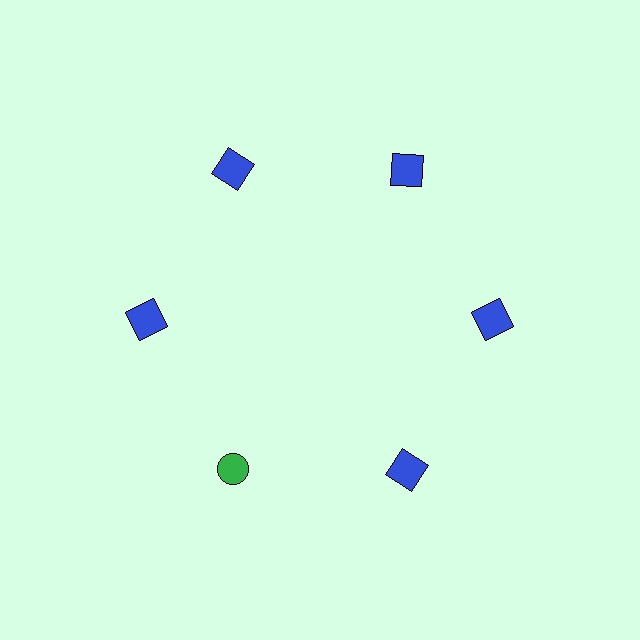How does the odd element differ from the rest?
It differs in both color (green instead of blue) and shape (circle instead of square).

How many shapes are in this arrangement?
There are 6 shapes arranged in a ring pattern.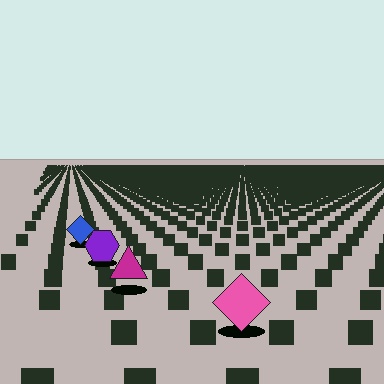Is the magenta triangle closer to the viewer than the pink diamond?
No. The pink diamond is closer — you can tell from the texture gradient: the ground texture is coarser near it.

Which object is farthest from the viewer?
The blue diamond is farthest from the viewer. It appears smaller and the ground texture around it is denser.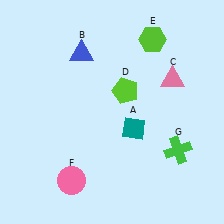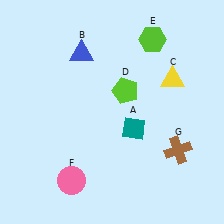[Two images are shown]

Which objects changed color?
C changed from pink to yellow. G changed from green to brown.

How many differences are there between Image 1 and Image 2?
There are 2 differences between the two images.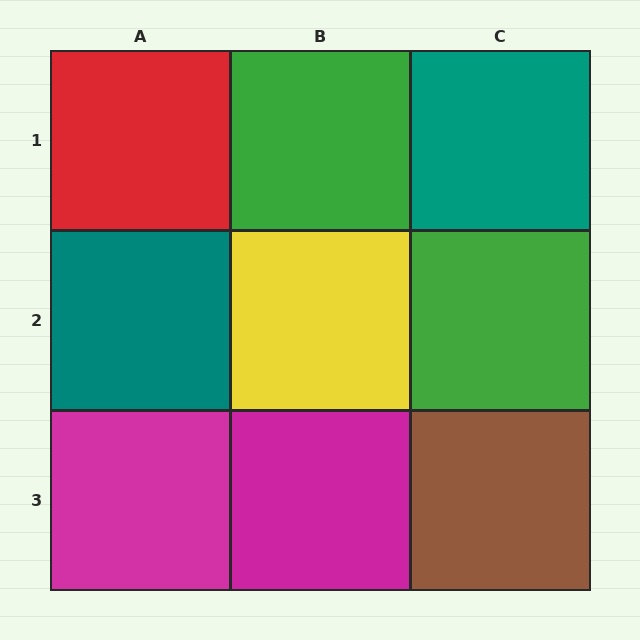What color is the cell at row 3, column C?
Brown.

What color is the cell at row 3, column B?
Magenta.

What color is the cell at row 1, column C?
Teal.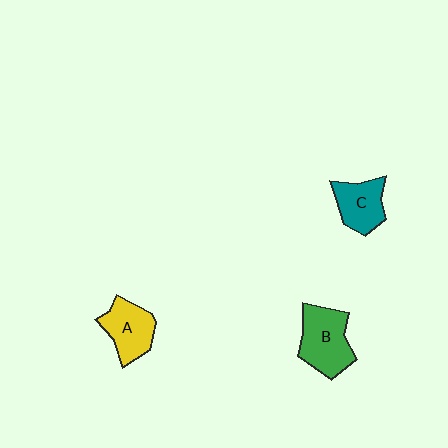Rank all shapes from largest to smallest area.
From largest to smallest: B (green), A (yellow), C (teal).